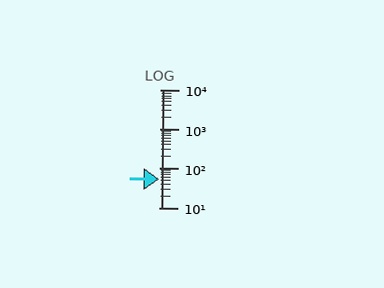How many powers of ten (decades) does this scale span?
The scale spans 3 decades, from 10 to 10000.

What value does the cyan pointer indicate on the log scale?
The pointer indicates approximately 52.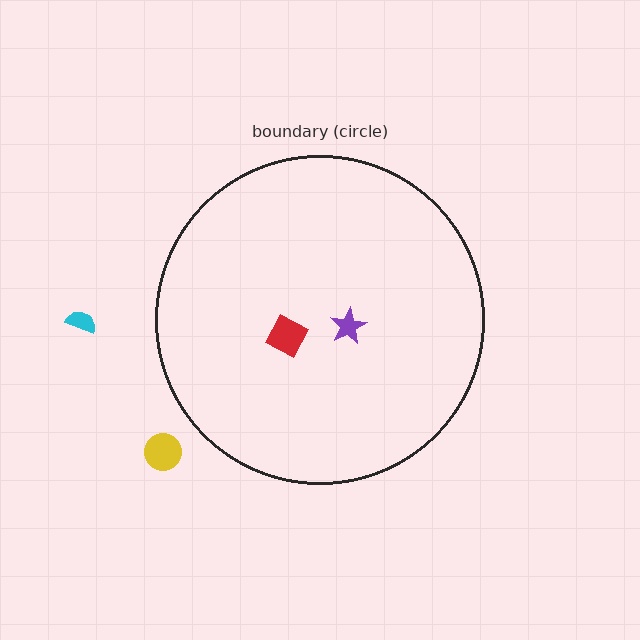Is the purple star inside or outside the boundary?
Inside.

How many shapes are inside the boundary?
2 inside, 2 outside.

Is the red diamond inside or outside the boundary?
Inside.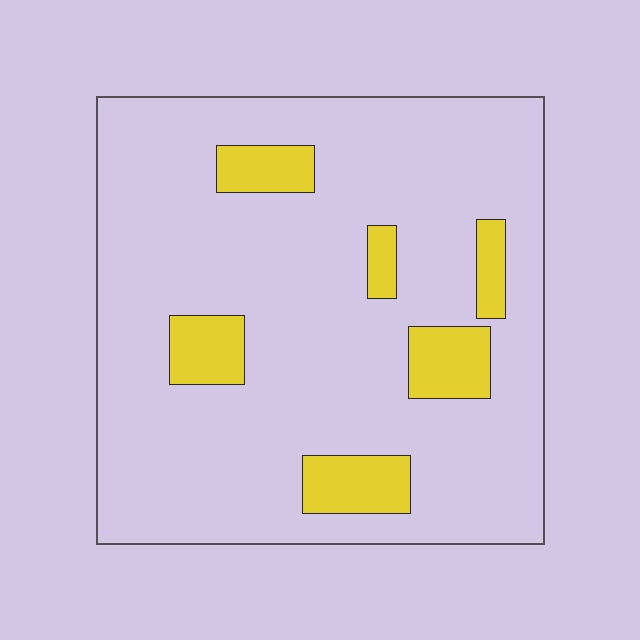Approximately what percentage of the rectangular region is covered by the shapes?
Approximately 15%.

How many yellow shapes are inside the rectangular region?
6.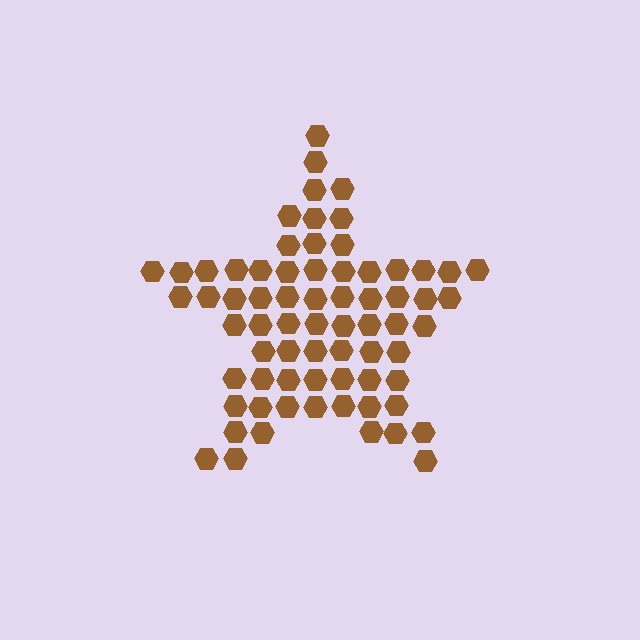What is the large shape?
The large shape is a star.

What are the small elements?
The small elements are hexagons.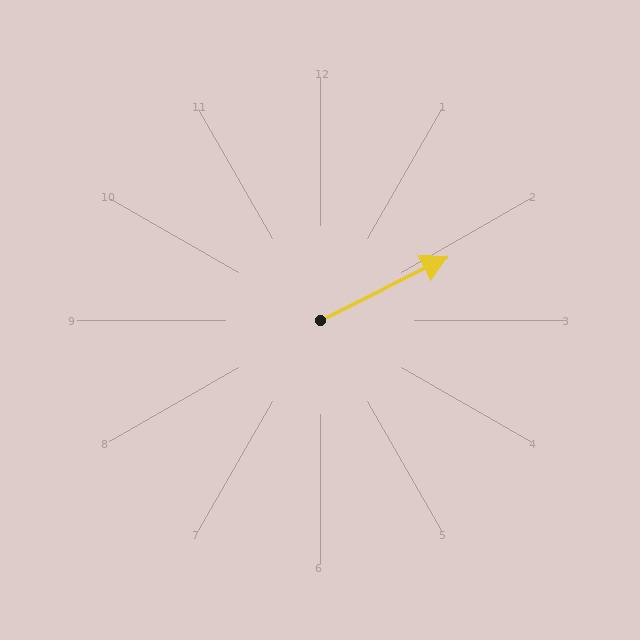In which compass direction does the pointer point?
Northeast.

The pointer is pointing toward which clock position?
Roughly 2 o'clock.